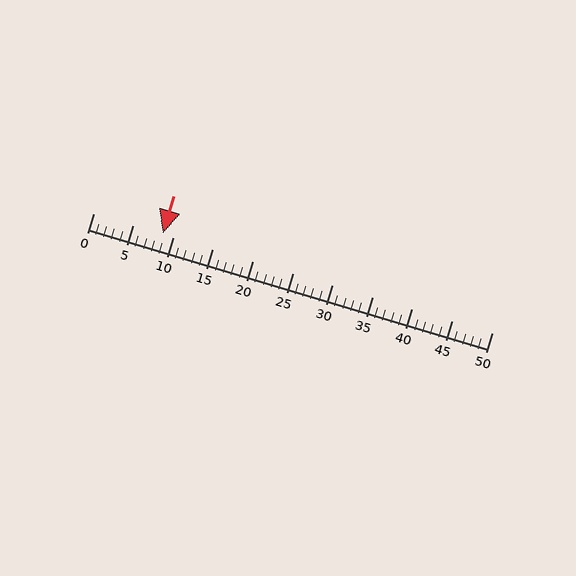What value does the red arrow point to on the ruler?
The red arrow points to approximately 9.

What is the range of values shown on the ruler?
The ruler shows values from 0 to 50.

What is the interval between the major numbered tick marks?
The major tick marks are spaced 5 units apart.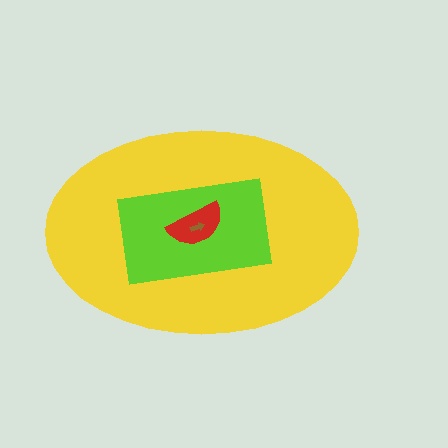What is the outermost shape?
The yellow ellipse.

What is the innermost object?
The brown arrow.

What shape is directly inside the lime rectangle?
The red semicircle.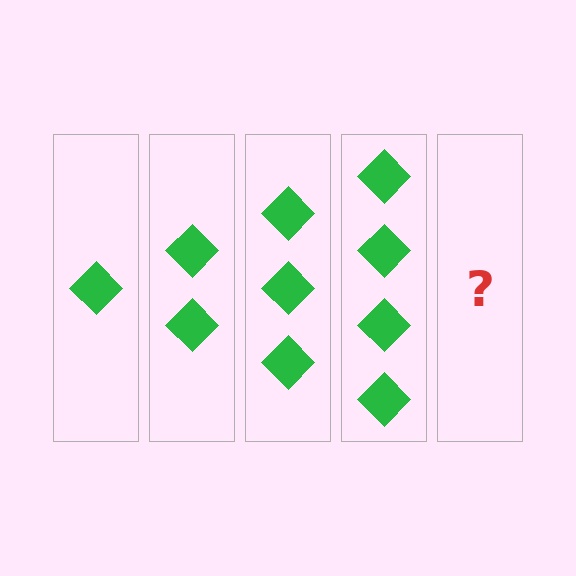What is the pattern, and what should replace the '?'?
The pattern is that each step adds one more diamond. The '?' should be 5 diamonds.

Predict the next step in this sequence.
The next step is 5 diamonds.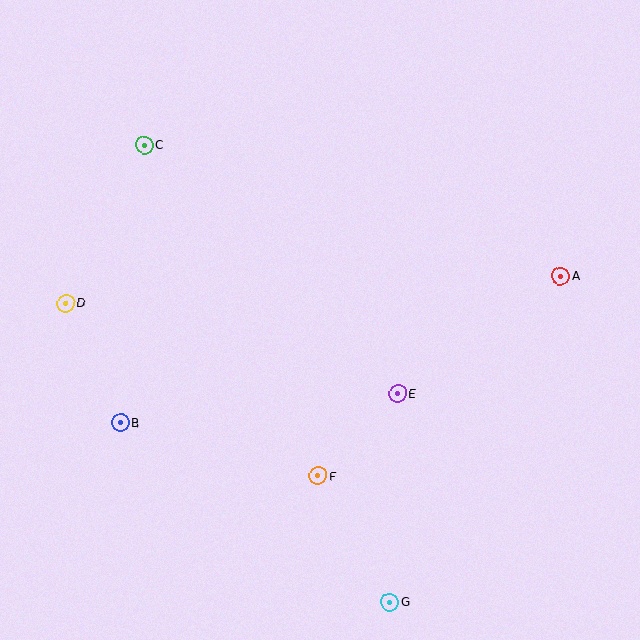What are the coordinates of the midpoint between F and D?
The midpoint between F and D is at (192, 389).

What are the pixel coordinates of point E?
Point E is at (398, 394).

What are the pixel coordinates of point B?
Point B is at (120, 423).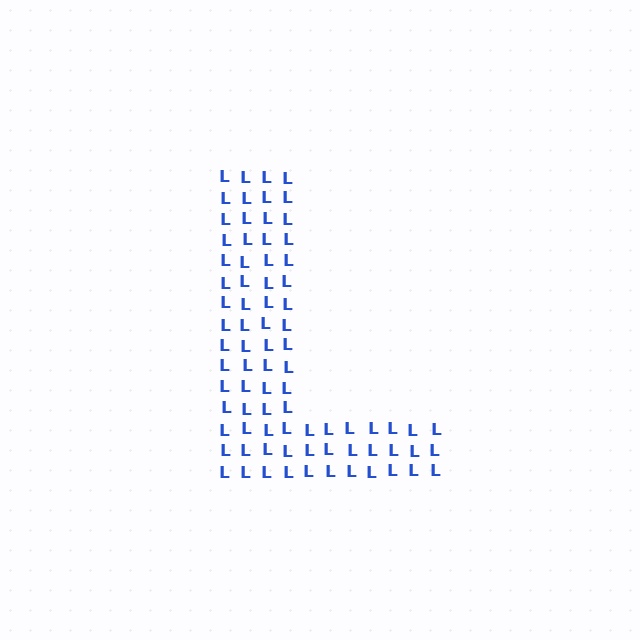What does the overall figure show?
The overall figure shows the letter L.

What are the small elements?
The small elements are letter L's.